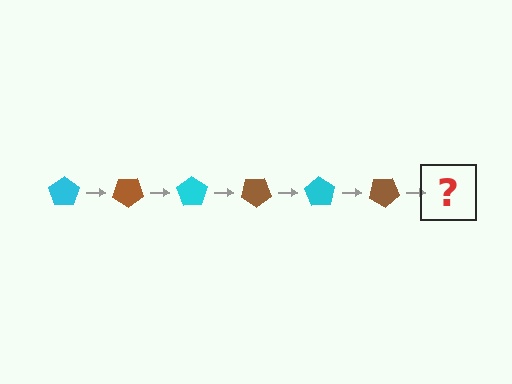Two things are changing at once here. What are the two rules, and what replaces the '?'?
The two rules are that it rotates 35 degrees each step and the color cycles through cyan and brown. The '?' should be a cyan pentagon, rotated 210 degrees from the start.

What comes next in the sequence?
The next element should be a cyan pentagon, rotated 210 degrees from the start.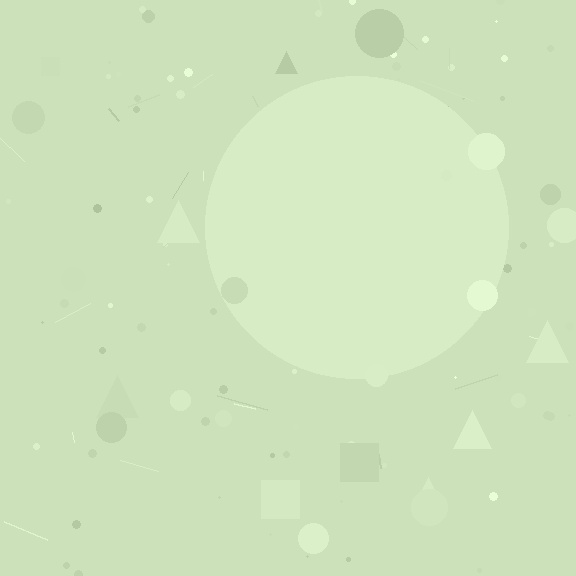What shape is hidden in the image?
A circle is hidden in the image.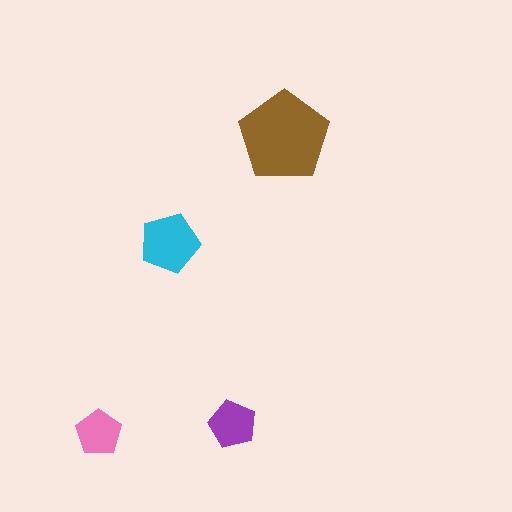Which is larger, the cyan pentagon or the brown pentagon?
The brown one.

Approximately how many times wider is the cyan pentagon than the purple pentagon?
About 1.5 times wider.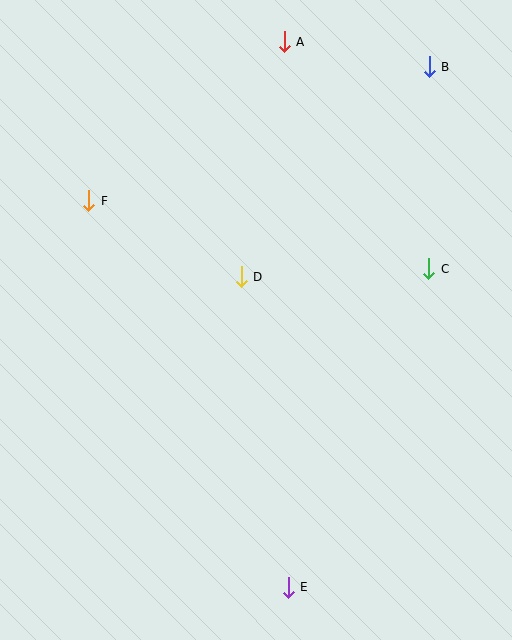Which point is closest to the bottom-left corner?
Point E is closest to the bottom-left corner.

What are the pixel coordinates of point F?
Point F is at (89, 201).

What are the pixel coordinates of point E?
Point E is at (288, 588).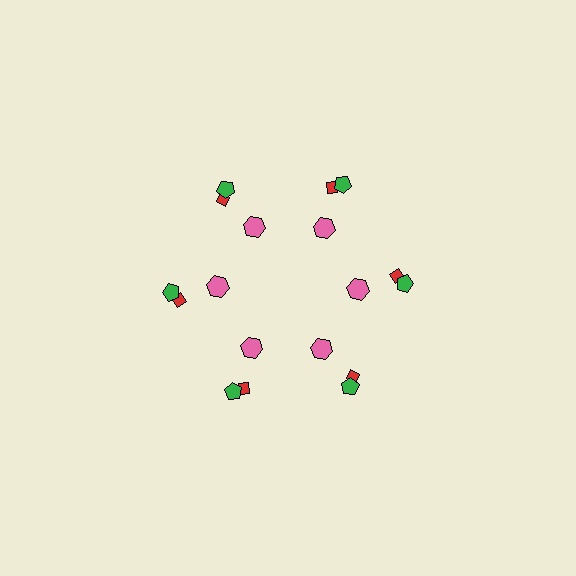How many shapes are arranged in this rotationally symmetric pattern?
There are 18 shapes, arranged in 6 groups of 3.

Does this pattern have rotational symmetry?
Yes, this pattern has 6-fold rotational symmetry. It looks the same after rotating 60 degrees around the center.